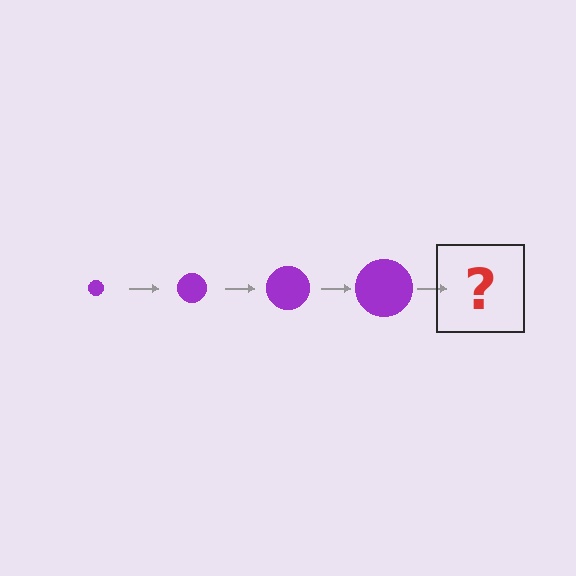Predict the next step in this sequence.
The next step is a purple circle, larger than the previous one.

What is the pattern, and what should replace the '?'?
The pattern is that the circle gets progressively larger each step. The '?' should be a purple circle, larger than the previous one.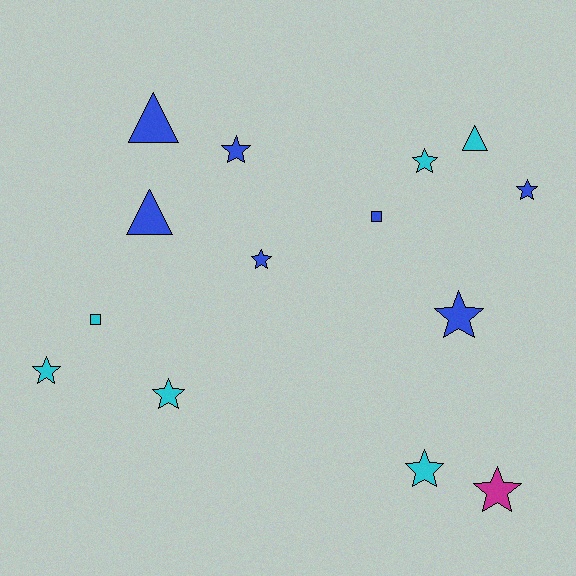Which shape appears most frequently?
Star, with 9 objects.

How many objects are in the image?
There are 14 objects.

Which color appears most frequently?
Blue, with 7 objects.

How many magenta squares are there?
There are no magenta squares.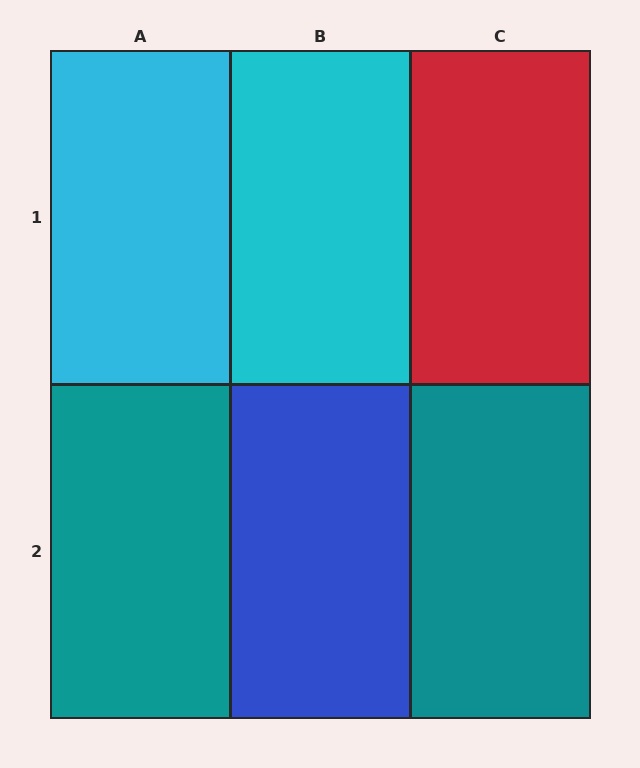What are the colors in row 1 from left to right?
Cyan, cyan, red.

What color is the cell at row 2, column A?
Teal.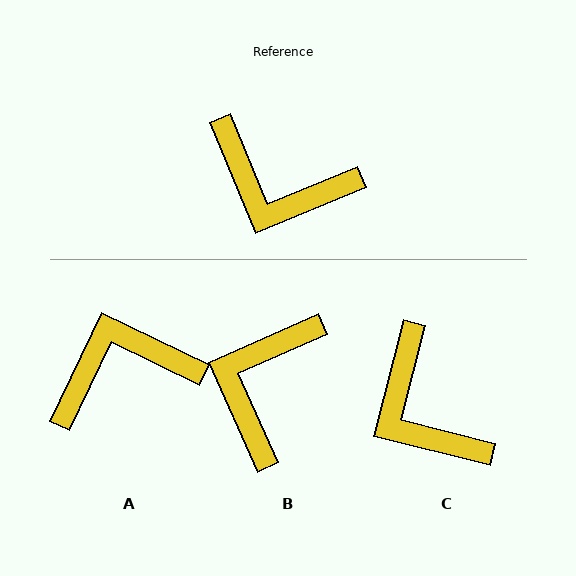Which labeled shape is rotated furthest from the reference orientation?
A, about 138 degrees away.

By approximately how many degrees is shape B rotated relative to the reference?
Approximately 89 degrees clockwise.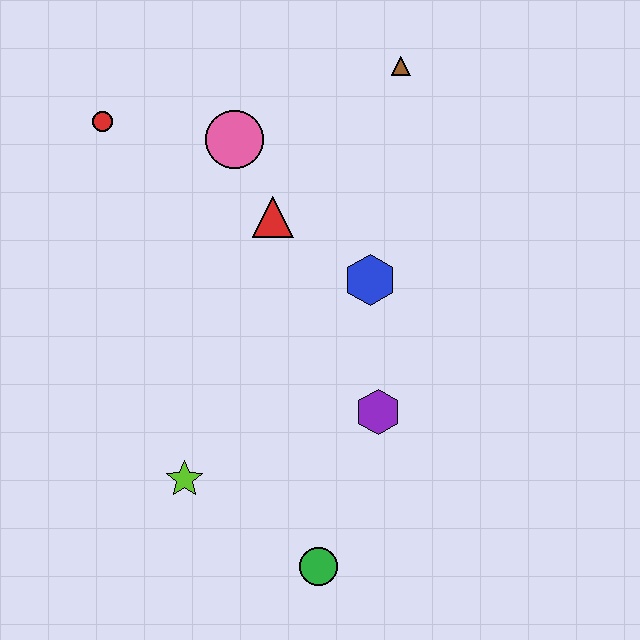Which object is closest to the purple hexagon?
The blue hexagon is closest to the purple hexagon.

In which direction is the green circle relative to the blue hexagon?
The green circle is below the blue hexagon.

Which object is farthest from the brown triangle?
The green circle is farthest from the brown triangle.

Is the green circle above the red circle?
No